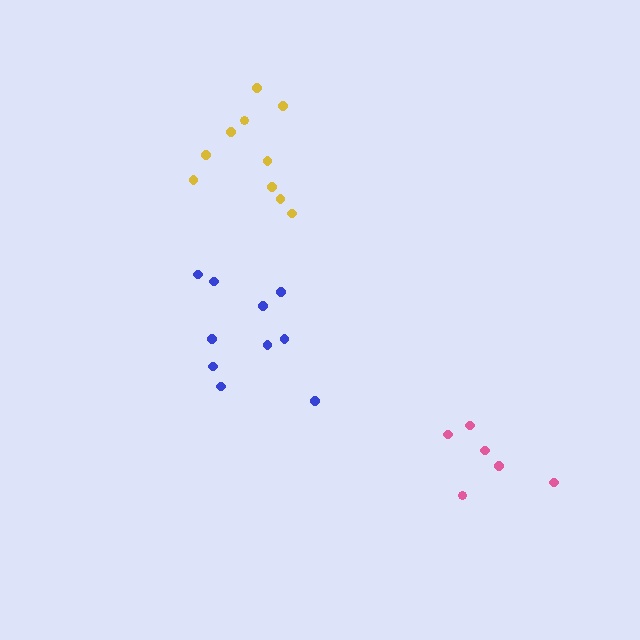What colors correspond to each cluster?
The clusters are colored: yellow, blue, pink.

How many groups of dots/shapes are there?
There are 3 groups.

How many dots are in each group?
Group 1: 10 dots, Group 2: 10 dots, Group 3: 6 dots (26 total).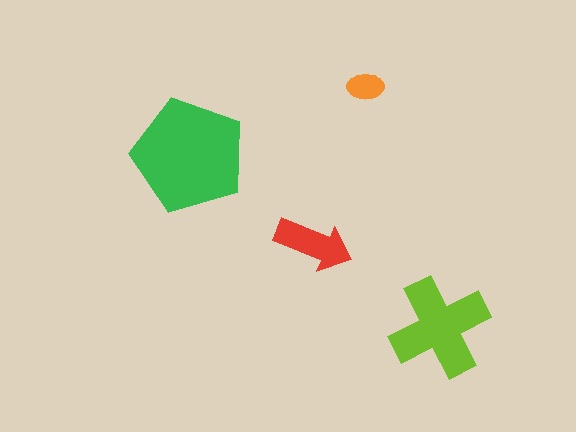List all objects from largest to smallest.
The green pentagon, the lime cross, the red arrow, the orange ellipse.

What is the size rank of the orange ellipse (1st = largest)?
4th.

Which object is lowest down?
The lime cross is bottommost.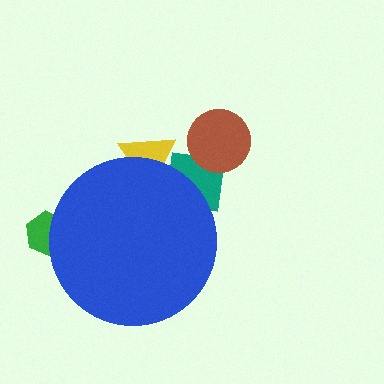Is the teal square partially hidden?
Yes, the teal square is partially hidden behind the blue circle.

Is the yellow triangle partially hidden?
Yes, the yellow triangle is partially hidden behind the blue circle.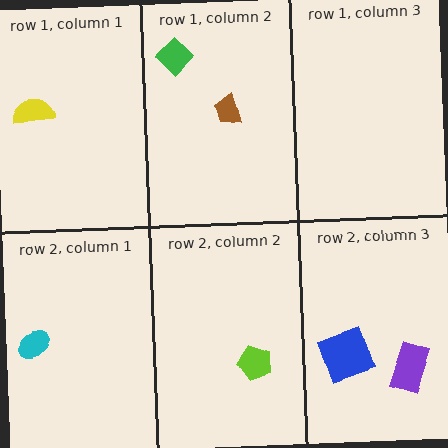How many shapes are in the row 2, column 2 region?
1.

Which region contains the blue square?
The row 2, column 3 region.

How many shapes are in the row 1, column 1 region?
1.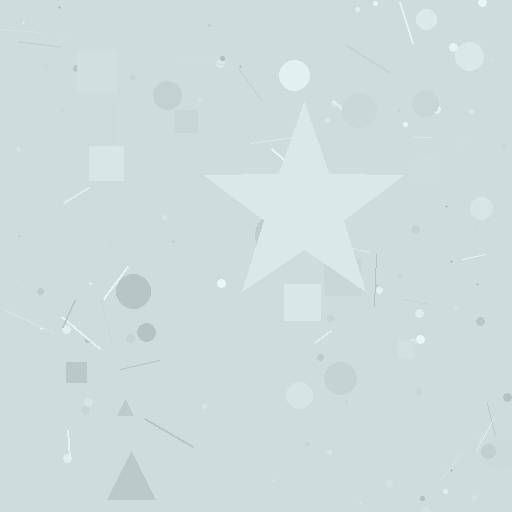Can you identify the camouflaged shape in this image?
The camouflaged shape is a star.